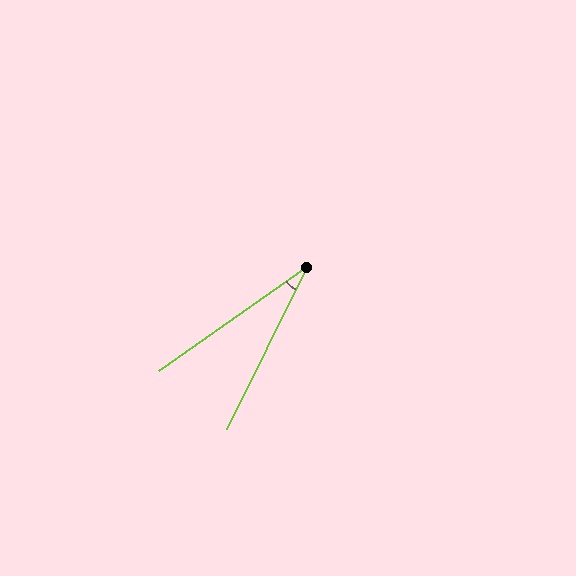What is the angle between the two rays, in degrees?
Approximately 28 degrees.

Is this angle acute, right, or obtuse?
It is acute.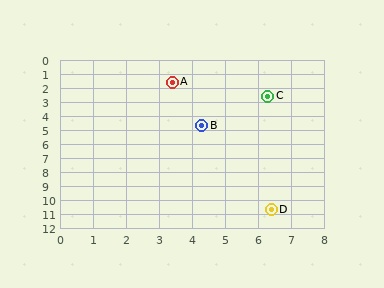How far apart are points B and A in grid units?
Points B and A are about 3.2 grid units apart.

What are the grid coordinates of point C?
Point C is at approximately (6.3, 2.6).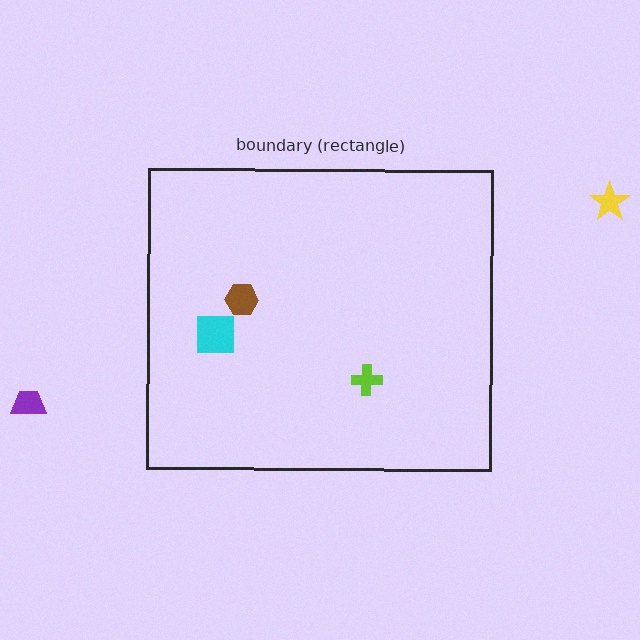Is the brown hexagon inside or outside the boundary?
Inside.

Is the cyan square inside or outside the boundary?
Inside.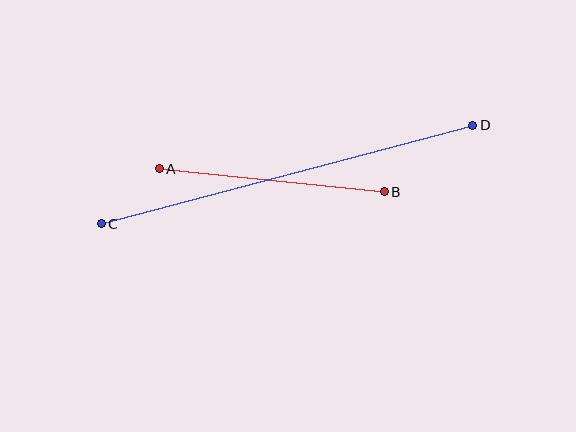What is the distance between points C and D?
The distance is approximately 384 pixels.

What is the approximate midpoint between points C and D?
The midpoint is at approximately (287, 175) pixels.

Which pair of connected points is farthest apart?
Points C and D are farthest apart.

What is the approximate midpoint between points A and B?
The midpoint is at approximately (272, 180) pixels.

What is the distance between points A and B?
The distance is approximately 227 pixels.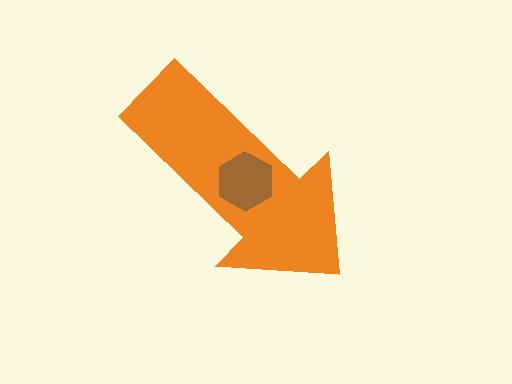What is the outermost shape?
The orange arrow.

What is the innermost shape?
The brown hexagon.